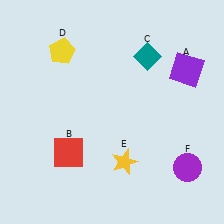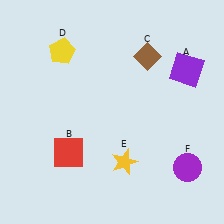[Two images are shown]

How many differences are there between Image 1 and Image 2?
There is 1 difference between the two images.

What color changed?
The diamond (C) changed from teal in Image 1 to brown in Image 2.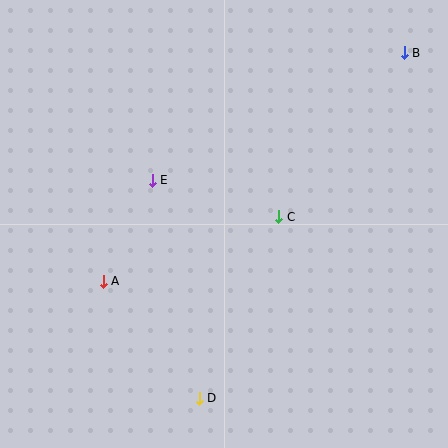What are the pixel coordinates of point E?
Point E is at (152, 180).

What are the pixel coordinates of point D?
Point D is at (199, 398).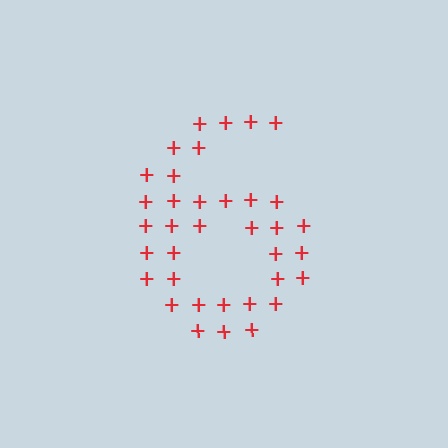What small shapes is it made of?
It is made of small plus signs.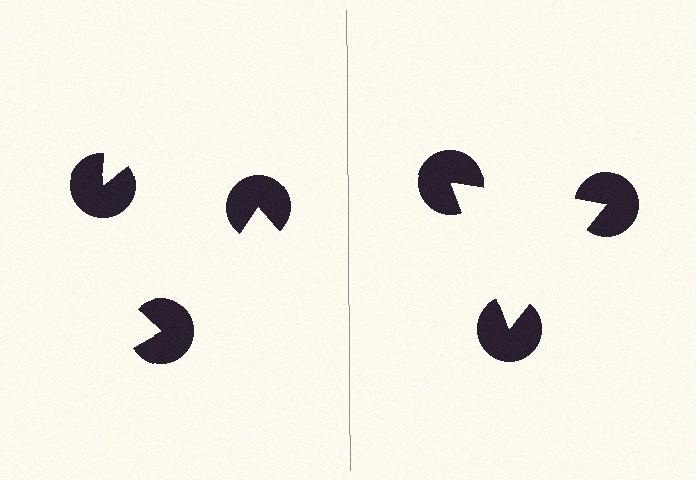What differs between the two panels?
The pac-man discs are positioned identically on both sides; only the wedge orientations differ. On the right they align to a triangle; on the left they are misaligned.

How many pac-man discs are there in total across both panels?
6 — 3 on each side.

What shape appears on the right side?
An illusory triangle.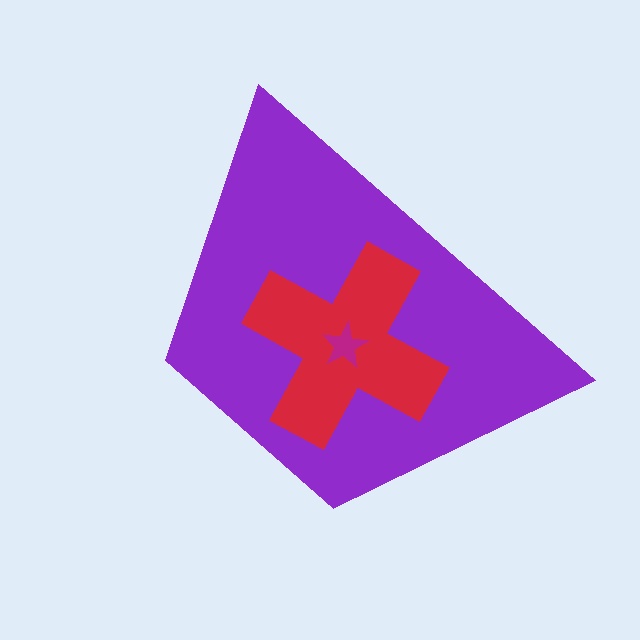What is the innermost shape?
The magenta star.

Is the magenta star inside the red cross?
Yes.